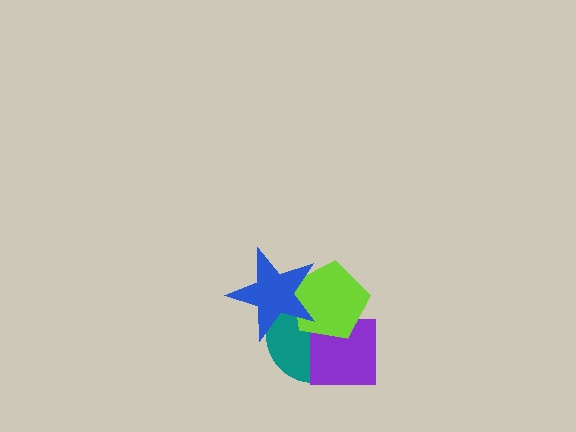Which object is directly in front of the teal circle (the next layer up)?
The purple square is directly in front of the teal circle.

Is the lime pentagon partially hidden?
Yes, it is partially covered by another shape.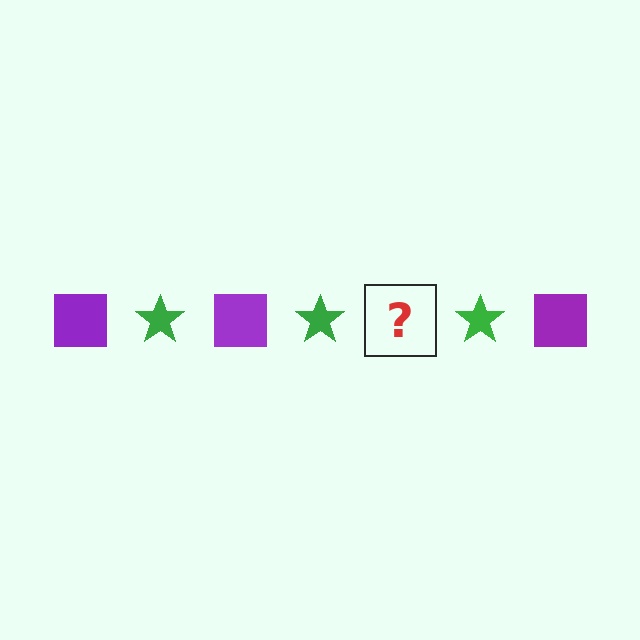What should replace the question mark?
The question mark should be replaced with a purple square.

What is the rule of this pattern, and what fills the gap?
The rule is that the pattern alternates between purple square and green star. The gap should be filled with a purple square.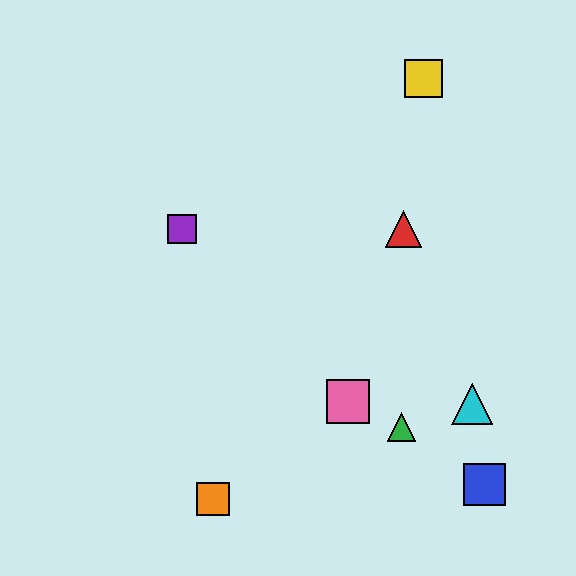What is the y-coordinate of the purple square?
The purple square is at y≈229.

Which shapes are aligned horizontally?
The red triangle, the purple square are aligned horizontally.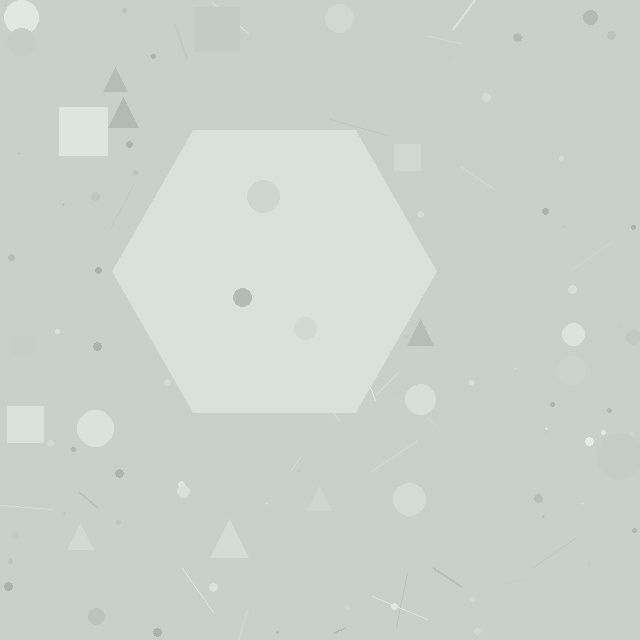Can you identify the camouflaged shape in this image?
The camouflaged shape is a hexagon.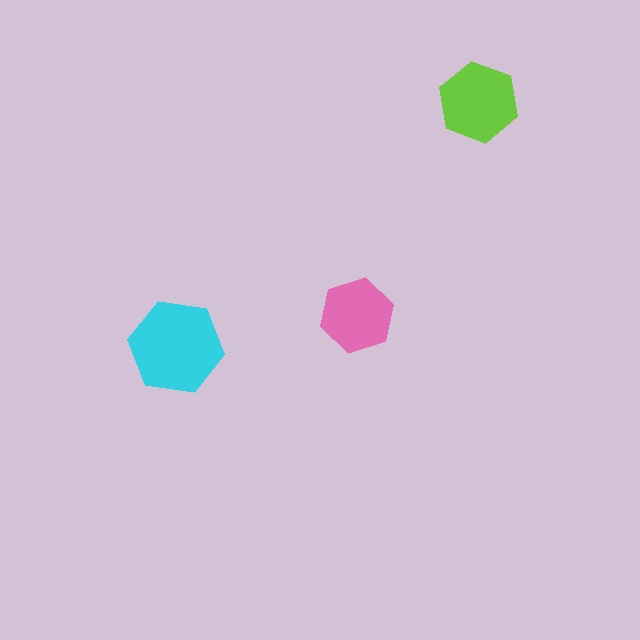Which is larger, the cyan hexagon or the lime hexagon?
The cyan one.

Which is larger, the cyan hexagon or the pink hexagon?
The cyan one.